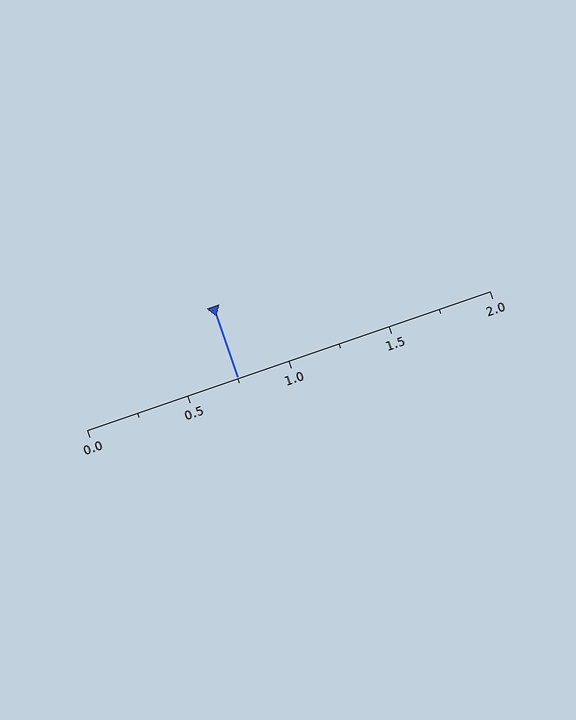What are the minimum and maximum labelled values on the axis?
The axis runs from 0.0 to 2.0.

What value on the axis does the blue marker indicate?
The marker indicates approximately 0.75.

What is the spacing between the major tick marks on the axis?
The major ticks are spaced 0.5 apart.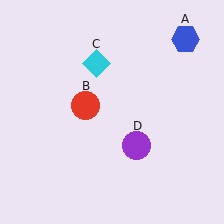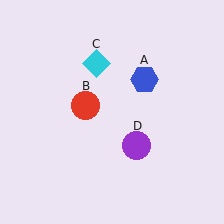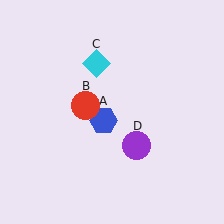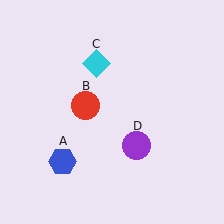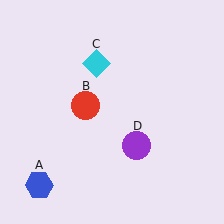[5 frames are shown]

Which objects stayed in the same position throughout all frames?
Red circle (object B) and cyan diamond (object C) and purple circle (object D) remained stationary.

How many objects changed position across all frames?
1 object changed position: blue hexagon (object A).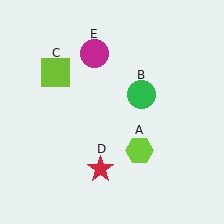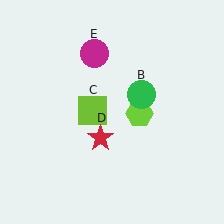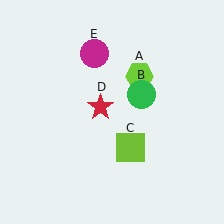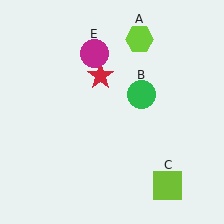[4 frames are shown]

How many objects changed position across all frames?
3 objects changed position: lime hexagon (object A), lime square (object C), red star (object D).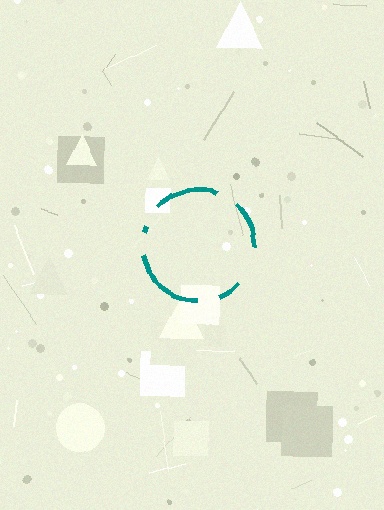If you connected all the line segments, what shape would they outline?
They would outline a circle.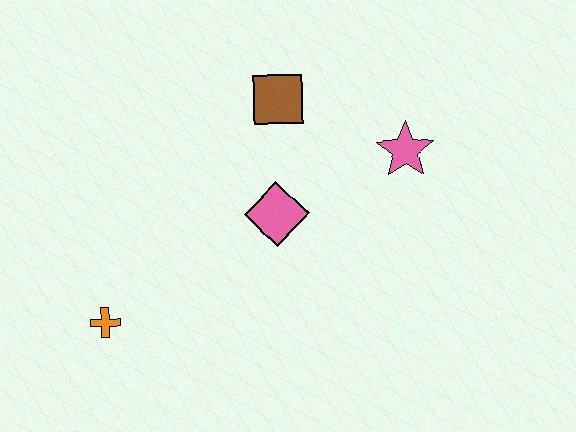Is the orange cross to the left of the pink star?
Yes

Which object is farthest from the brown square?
The orange cross is farthest from the brown square.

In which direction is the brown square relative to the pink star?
The brown square is to the left of the pink star.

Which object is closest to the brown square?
The pink diamond is closest to the brown square.